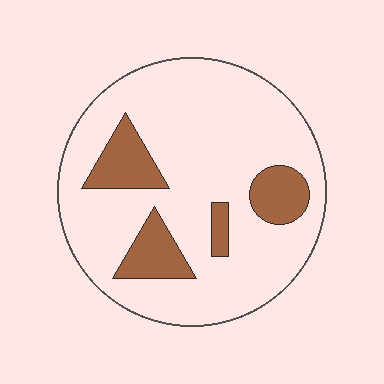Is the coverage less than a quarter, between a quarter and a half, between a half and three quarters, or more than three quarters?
Less than a quarter.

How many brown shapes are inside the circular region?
4.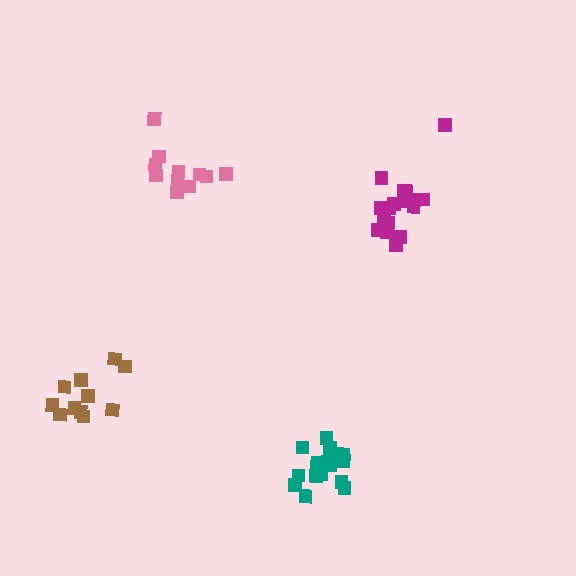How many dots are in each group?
Group 1: 11 dots, Group 2: 11 dots, Group 3: 17 dots, Group 4: 17 dots (56 total).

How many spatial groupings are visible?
There are 4 spatial groupings.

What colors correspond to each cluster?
The clusters are colored: pink, brown, teal, magenta.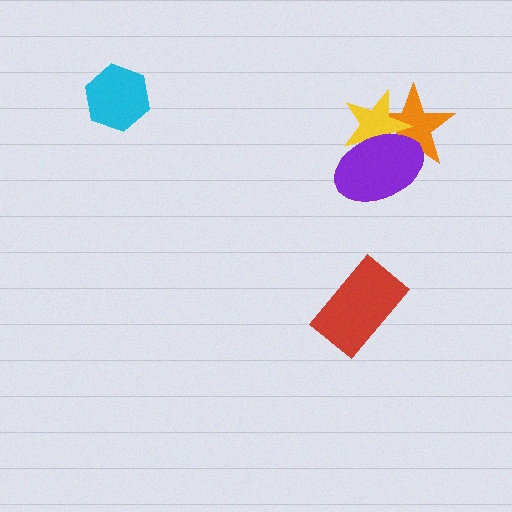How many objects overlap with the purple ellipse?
2 objects overlap with the purple ellipse.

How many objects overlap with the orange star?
2 objects overlap with the orange star.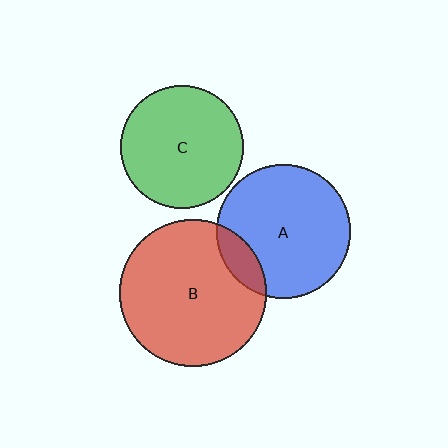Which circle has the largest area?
Circle B (red).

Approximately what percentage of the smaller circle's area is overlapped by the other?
Approximately 15%.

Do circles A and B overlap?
Yes.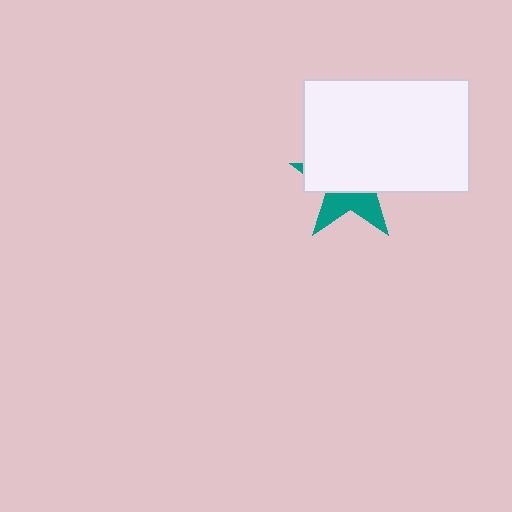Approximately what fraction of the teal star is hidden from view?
Roughly 64% of the teal star is hidden behind the white rectangle.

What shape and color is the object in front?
The object in front is a white rectangle.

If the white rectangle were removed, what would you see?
You would see the complete teal star.